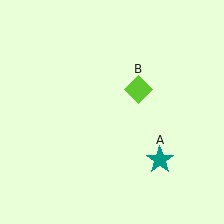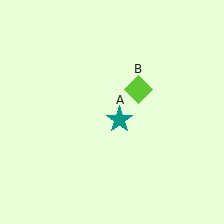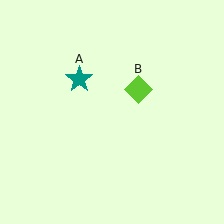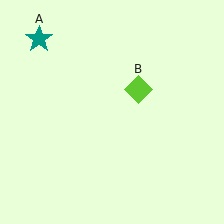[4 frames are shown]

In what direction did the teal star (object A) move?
The teal star (object A) moved up and to the left.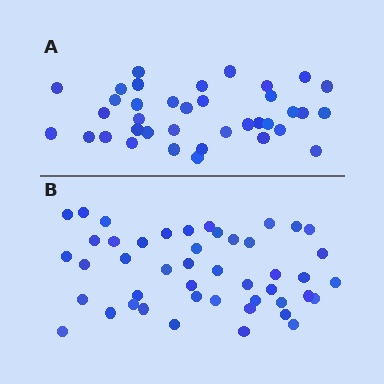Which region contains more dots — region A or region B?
Region B (the bottom region) has more dots.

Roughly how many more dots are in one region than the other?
Region B has roughly 8 or so more dots than region A.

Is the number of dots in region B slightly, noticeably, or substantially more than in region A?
Region B has only slightly more — the two regions are fairly close. The ratio is roughly 1.2 to 1.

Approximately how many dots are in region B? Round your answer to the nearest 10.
About 50 dots. (The exact count is 46, which rounds to 50.)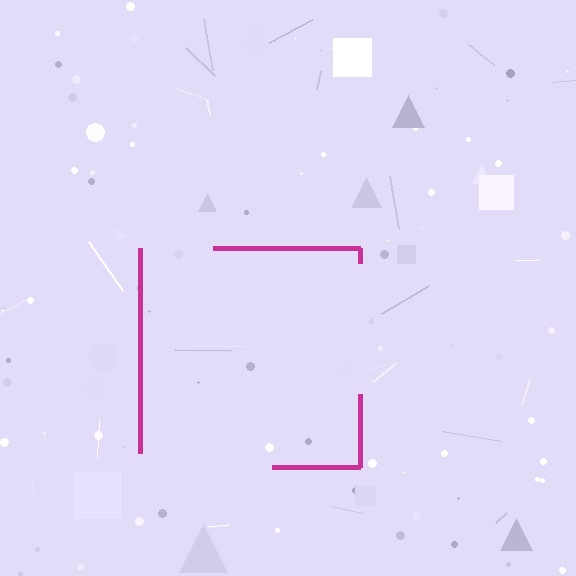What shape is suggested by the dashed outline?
The dashed outline suggests a square.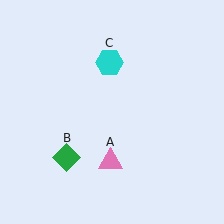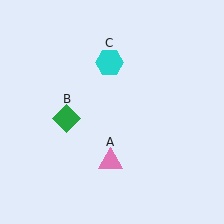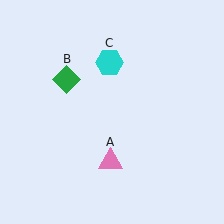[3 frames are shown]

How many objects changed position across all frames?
1 object changed position: green diamond (object B).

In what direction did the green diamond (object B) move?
The green diamond (object B) moved up.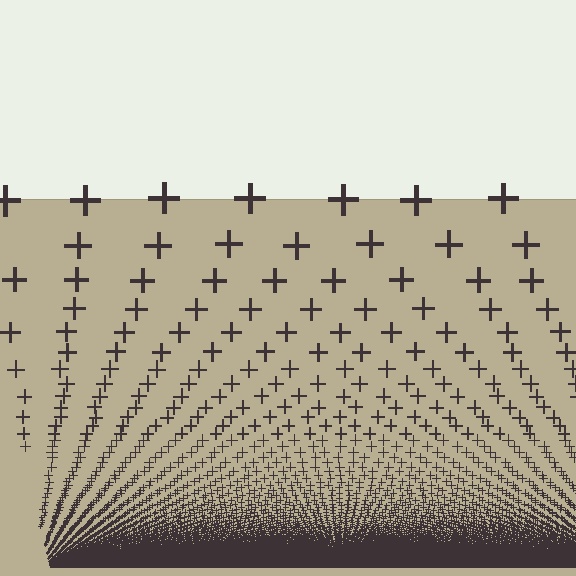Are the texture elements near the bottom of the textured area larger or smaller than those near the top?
Smaller. The gradient is inverted — elements near the bottom are smaller and denser.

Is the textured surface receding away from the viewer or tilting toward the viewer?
The surface appears to tilt toward the viewer. Texture elements get larger and sparser toward the top.